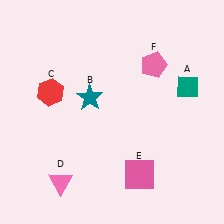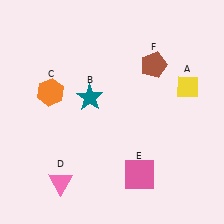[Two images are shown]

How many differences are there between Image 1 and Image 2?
There are 3 differences between the two images.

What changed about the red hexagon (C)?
In Image 1, C is red. In Image 2, it changed to orange.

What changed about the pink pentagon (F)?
In Image 1, F is pink. In Image 2, it changed to brown.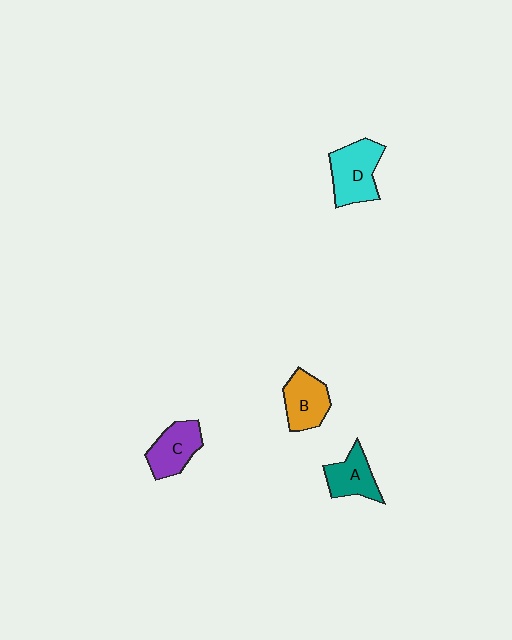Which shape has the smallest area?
Shape A (teal).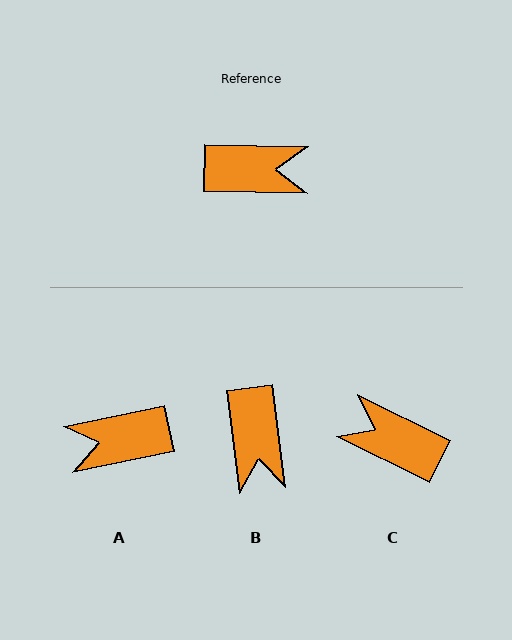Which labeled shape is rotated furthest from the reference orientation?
A, about 167 degrees away.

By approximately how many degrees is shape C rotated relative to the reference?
Approximately 155 degrees counter-clockwise.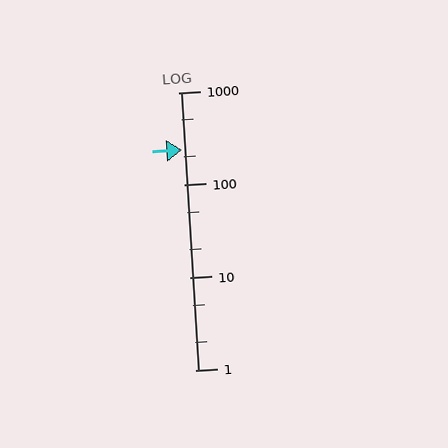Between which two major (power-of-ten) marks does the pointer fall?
The pointer is between 100 and 1000.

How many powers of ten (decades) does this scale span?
The scale spans 3 decades, from 1 to 1000.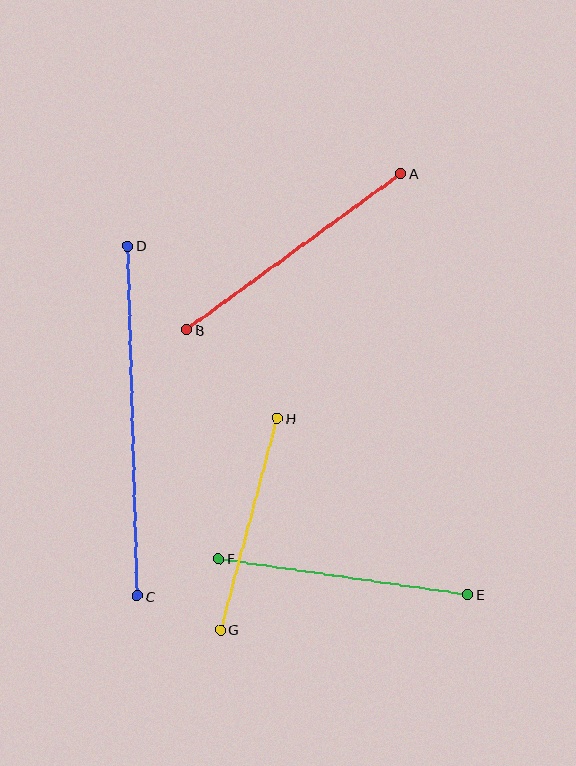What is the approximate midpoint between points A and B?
The midpoint is at approximately (294, 252) pixels.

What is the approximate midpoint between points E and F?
The midpoint is at approximately (343, 576) pixels.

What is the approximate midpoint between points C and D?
The midpoint is at approximately (133, 421) pixels.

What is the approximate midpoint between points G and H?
The midpoint is at approximately (249, 524) pixels.